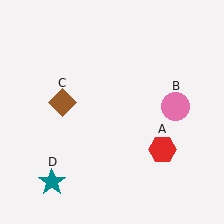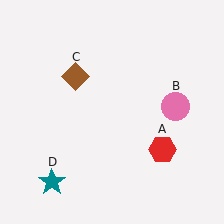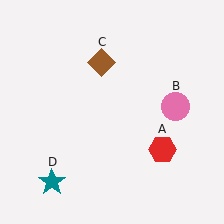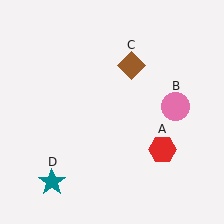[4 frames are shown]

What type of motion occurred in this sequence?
The brown diamond (object C) rotated clockwise around the center of the scene.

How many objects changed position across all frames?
1 object changed position: brown diamond (object C).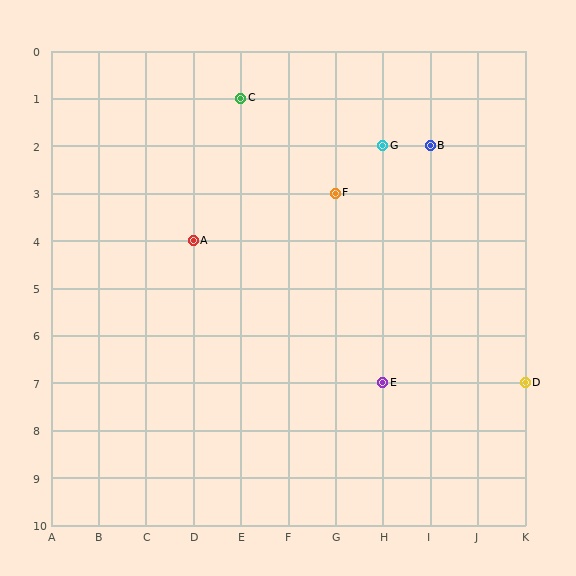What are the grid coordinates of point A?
Point A is at grid coordinates (D, 4).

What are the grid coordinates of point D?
Point D is at grid coordinates (K, 7).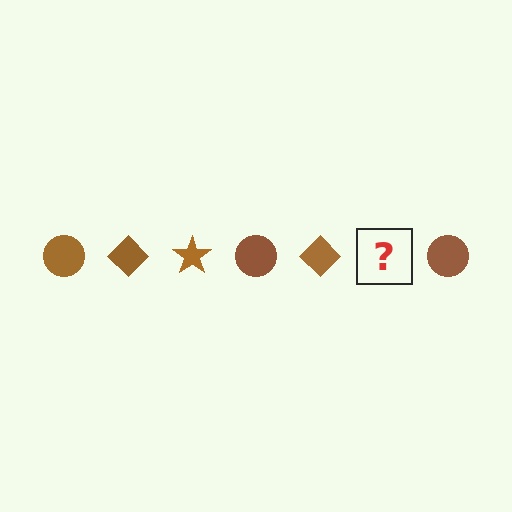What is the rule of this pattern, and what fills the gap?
The rule is that the pattern cycles through circle, diamond, star shapes in brown. The gap should be filled with a brown star.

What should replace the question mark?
The question mark should be replaced with a brown star.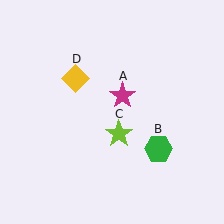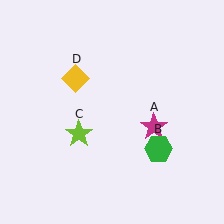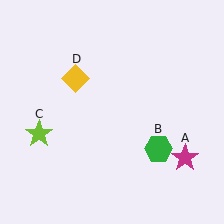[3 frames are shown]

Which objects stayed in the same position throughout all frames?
Green hexagon (object B) and yellow diamond (object D) remained stationary.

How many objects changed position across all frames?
2 objects changed position: magenta star (object A), lime star (object C).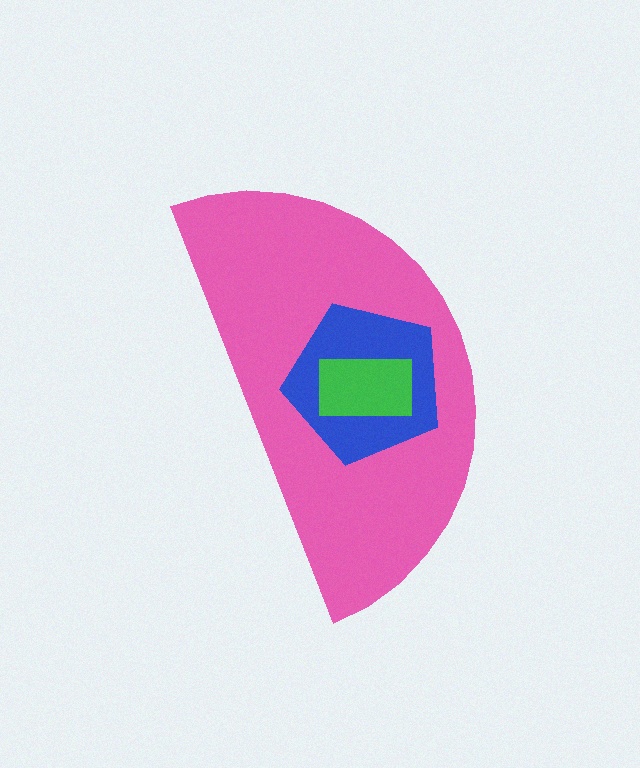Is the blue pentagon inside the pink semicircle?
Yes.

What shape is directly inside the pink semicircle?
The blue pentagon.